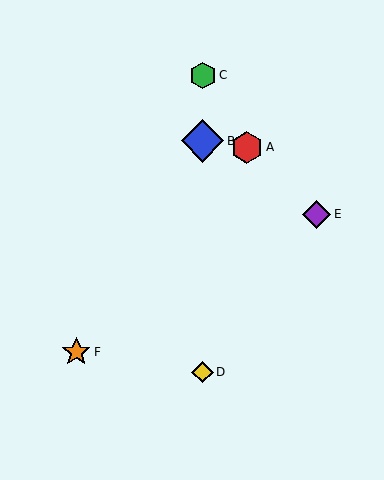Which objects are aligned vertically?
Objects B, C, D are aligned vertically.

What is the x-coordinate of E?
Object E is at x≈317.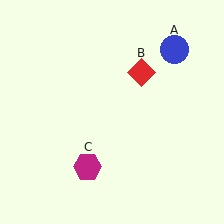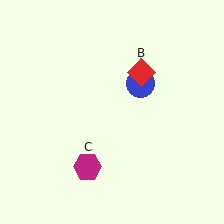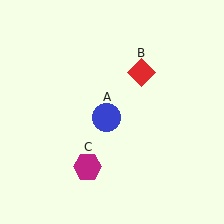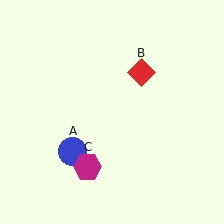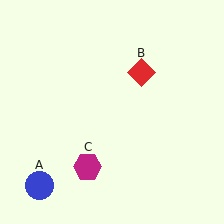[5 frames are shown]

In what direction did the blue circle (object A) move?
The blue circle (object A) moved down and to the left.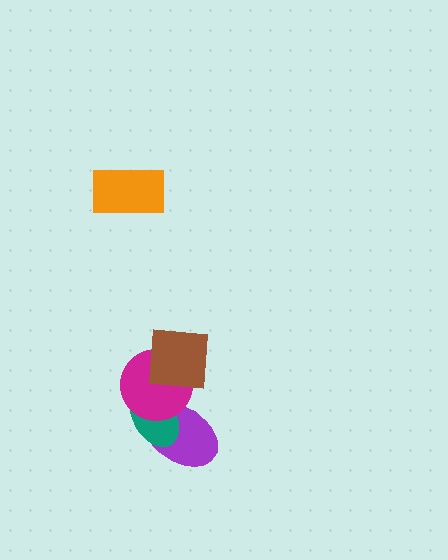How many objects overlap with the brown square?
1 object overlaps with the brown square.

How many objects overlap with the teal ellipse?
2 objects overlap with the teal ellipse.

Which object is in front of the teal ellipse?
The magenta circle is in front of the teal ellipse.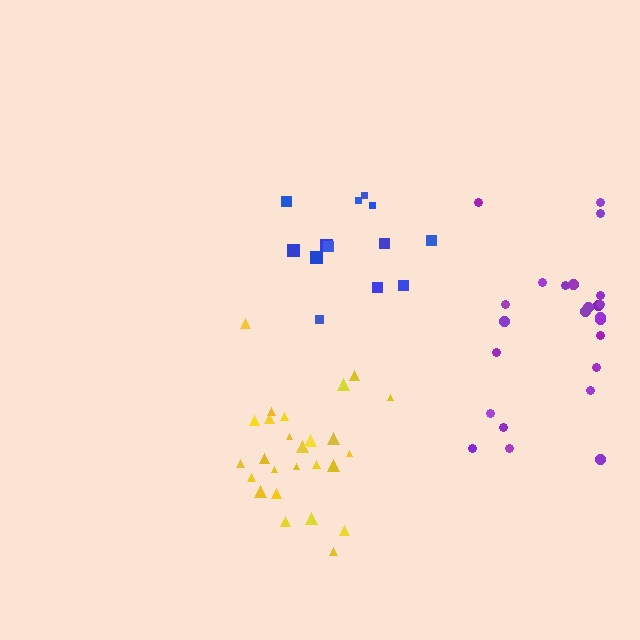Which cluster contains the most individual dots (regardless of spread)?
Yellow (27).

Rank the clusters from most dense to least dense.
yellow, blue, purple.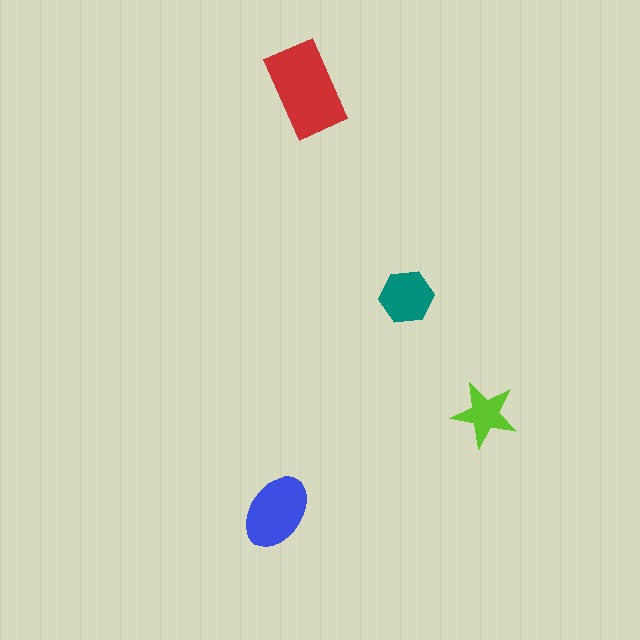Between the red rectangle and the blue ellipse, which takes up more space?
The red rectangle.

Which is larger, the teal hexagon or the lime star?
The teal hexagon.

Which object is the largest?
The red rectangle.